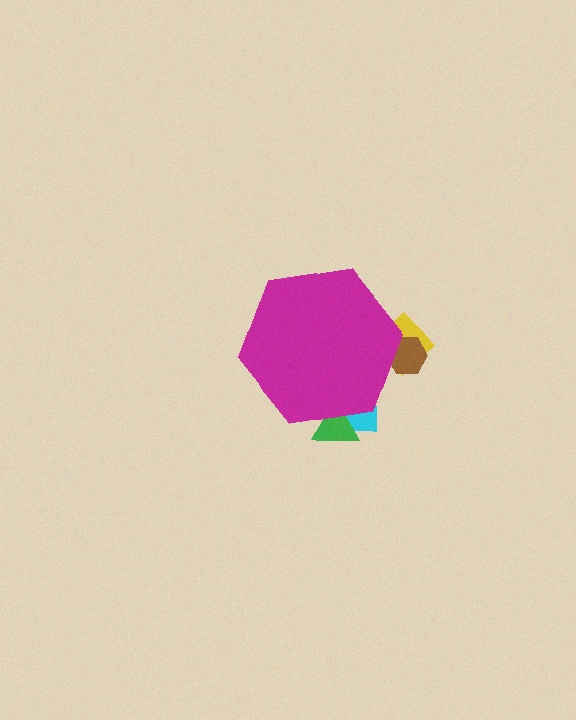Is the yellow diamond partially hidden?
Yes, the yellow diamond is partially hidden behind the magenta hexagon.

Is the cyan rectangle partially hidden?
Yes, the cyan rectangle is partially hidden behind the magenta hexagon.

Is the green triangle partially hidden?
Yes, the green triangle is partially hidden behind the magenta hexagon.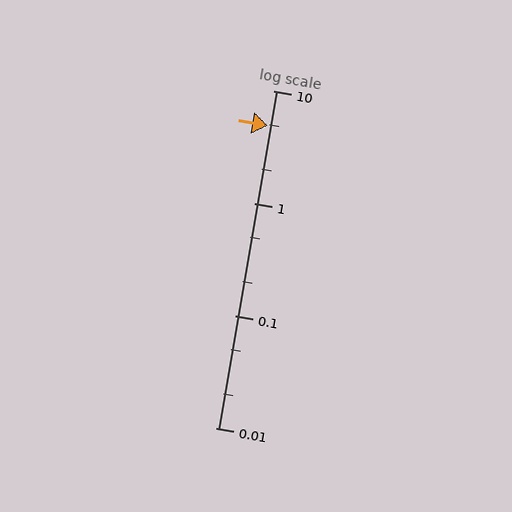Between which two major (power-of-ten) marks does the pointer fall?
The pointer is between 1 and 10.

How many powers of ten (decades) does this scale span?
The scale spans 3 decades, from 0.01 to 10.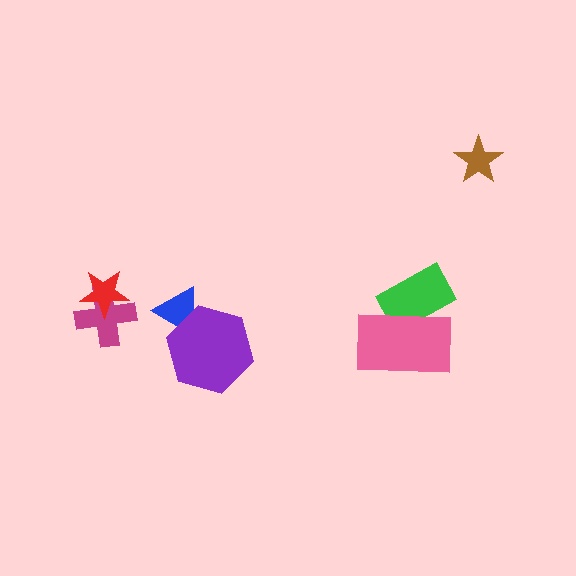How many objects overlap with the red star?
1 object overlaps with the red star.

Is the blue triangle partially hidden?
Yes, it is partially covered by another shape.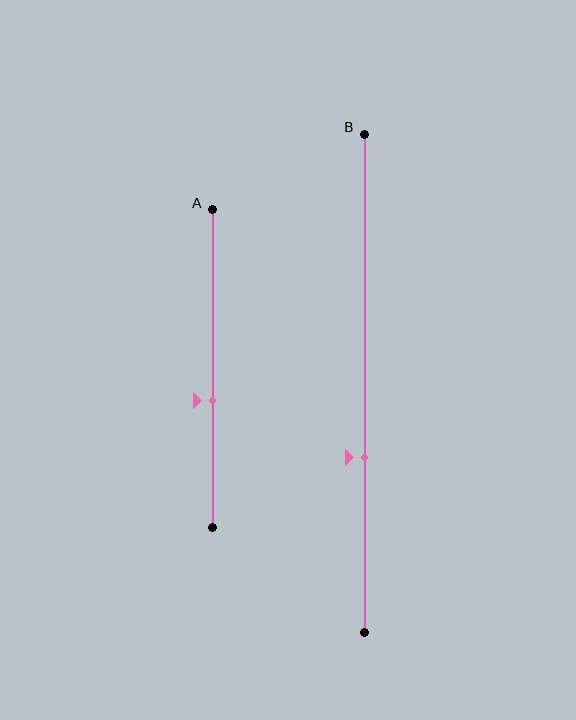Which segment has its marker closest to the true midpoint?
Segment A has its marker closest to the true midpoint.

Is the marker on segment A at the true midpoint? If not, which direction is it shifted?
No, the marker on segment A is shifted downward by about 10% of the segment length.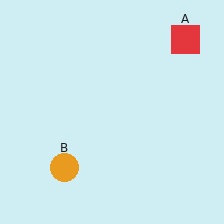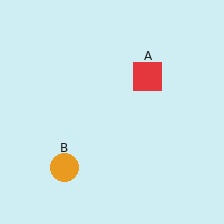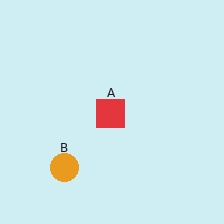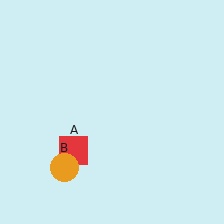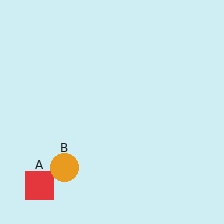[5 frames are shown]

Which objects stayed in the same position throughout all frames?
Orange circle (object B) remained stationary.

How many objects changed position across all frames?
1 object changed position: red square (object A).